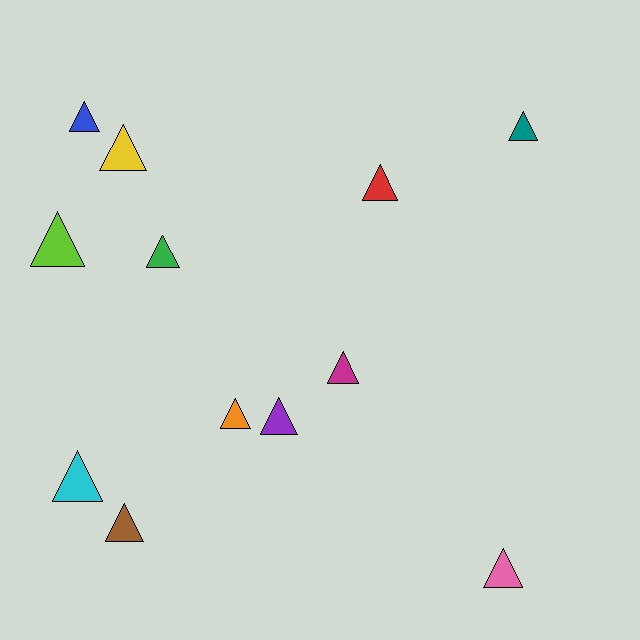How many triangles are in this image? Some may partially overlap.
There are 12 triangles.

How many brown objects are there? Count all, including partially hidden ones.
There is 1 brown object.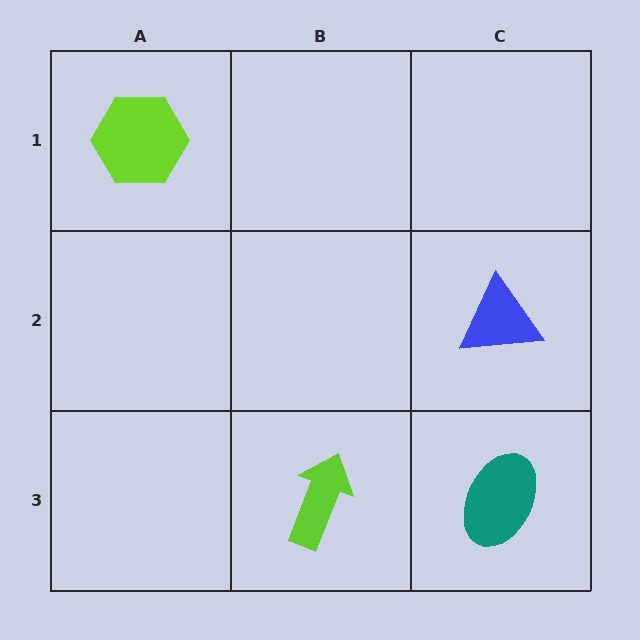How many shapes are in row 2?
1 shape.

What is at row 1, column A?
A lime hexagon.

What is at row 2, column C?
A blue triangle.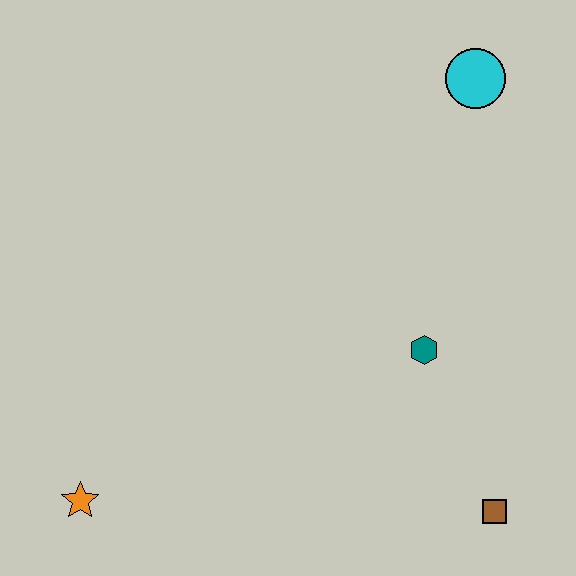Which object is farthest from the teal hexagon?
The orange star is farthest from the teal hexagon.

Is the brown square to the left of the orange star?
No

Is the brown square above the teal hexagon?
No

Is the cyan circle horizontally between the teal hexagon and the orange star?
No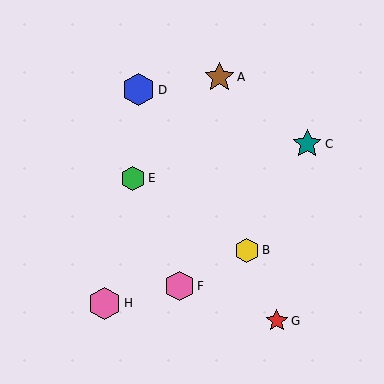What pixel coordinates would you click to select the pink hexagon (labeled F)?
Click at (180, 286) to select the pink hexagon F.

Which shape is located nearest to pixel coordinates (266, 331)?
The red star (labeled G) at (277, 321) is nearest to that location.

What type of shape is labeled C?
Shape C is a teal star.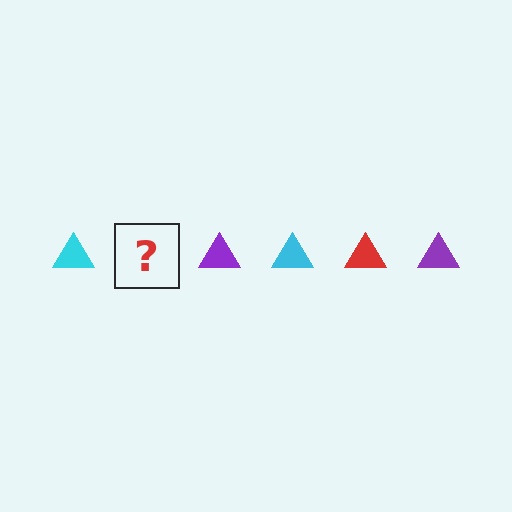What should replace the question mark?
The question mark should be replaced with a red triangle.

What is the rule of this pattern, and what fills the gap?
The rule is that the pattern cycles through cyan, red, purple triangles. The gap should be filled with a red triangle.